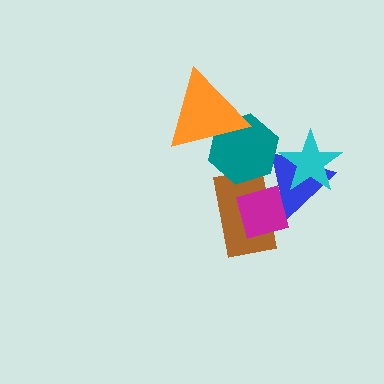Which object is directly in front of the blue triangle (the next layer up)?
The cyan star is directly in front of the blue triangle.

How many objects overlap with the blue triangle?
4 objects overlap with the blue triangle.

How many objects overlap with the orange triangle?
1 object overlaps with the orange triangle.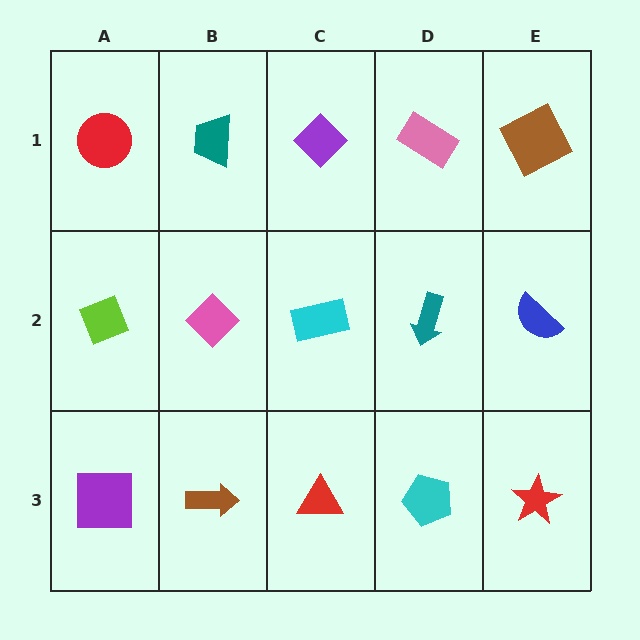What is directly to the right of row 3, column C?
A cyan pentagon.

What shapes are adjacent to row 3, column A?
A lime diamond (row 2, column A), a brown arrow (row 3, column B).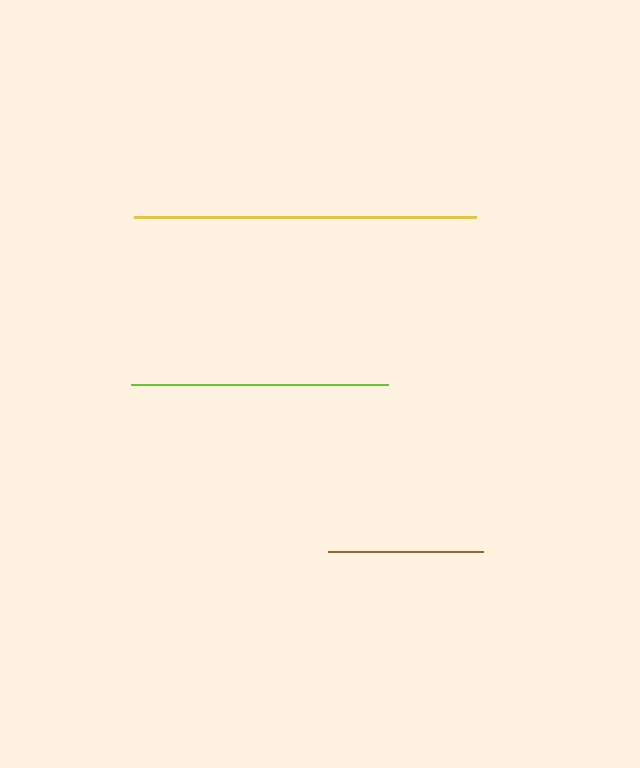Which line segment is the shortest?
The brown line is the shortest at approximately 156 pixels.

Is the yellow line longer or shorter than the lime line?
The yellow line is longer than the lime line.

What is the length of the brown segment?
The brown segment is approximately 156 pixels long.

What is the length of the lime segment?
The lime segment is approximately 257 pixels long.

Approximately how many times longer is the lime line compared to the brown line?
The lime line is approximately 1.6 times the length of the brown line.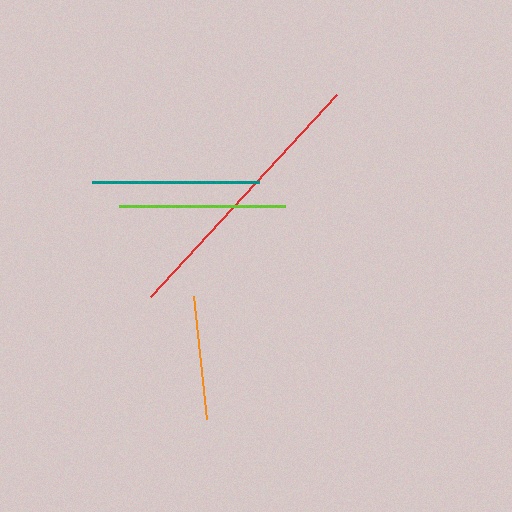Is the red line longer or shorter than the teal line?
The red line is longer than the teal line.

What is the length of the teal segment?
The teal segment is approximately 167 pixels long.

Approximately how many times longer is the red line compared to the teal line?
The red line is approximately 1.6 times the length of the teal line.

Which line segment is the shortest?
The orange line is the shortest at approximately 124 pixels.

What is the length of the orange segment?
The orange segment is approximately 124 pixels long.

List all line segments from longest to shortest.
From longest to shortest: red, teal, lime, orange.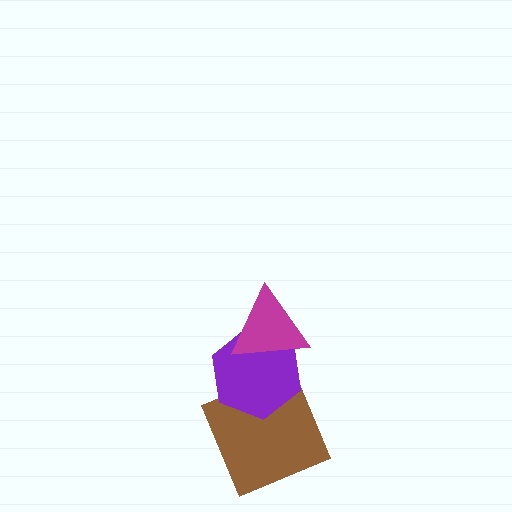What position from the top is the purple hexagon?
The purple hexagon is 2nd from the top.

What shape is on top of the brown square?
The purple hexagon is on top of the brown square.